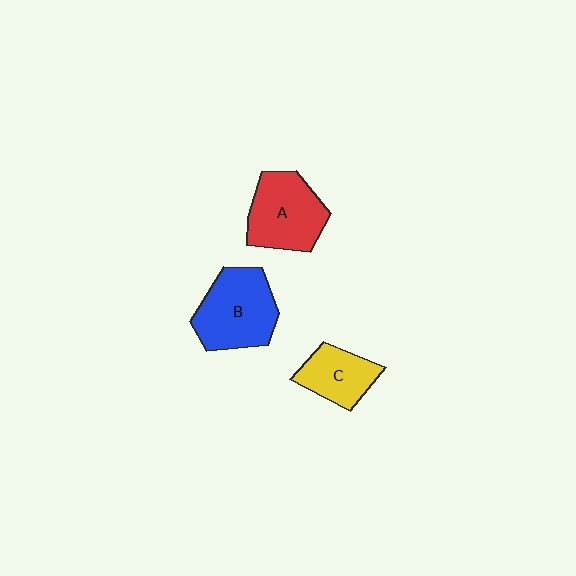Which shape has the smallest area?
Shape C (yellow).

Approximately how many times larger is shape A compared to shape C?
Approximately 1.4 times.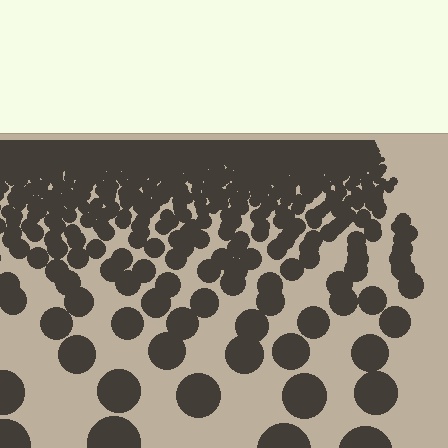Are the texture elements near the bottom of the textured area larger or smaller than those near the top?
Larger. Near the bottom, elements are closer to the viewer and appear at a bigger on-screen size.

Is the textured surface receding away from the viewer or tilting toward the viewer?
The surface is receding away from the viewer. Texture elements get smaller and denser toward the top.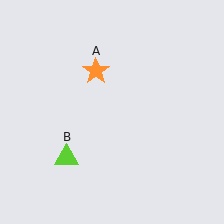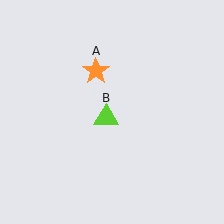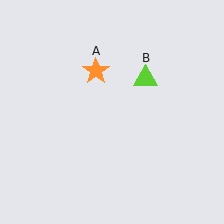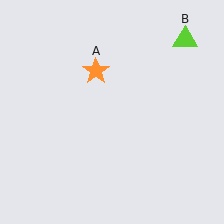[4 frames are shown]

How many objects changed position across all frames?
1 object changed position: lime triangle (object B).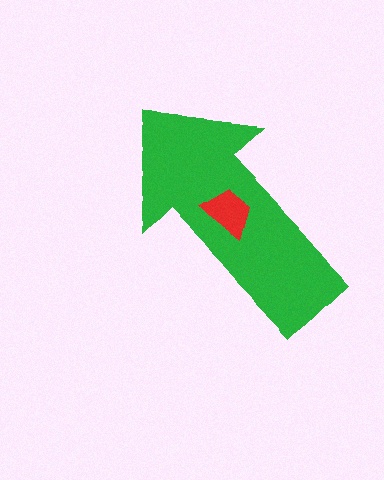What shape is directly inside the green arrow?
The red trapezoid.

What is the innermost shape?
The red trapezoid.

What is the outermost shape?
The green arrow.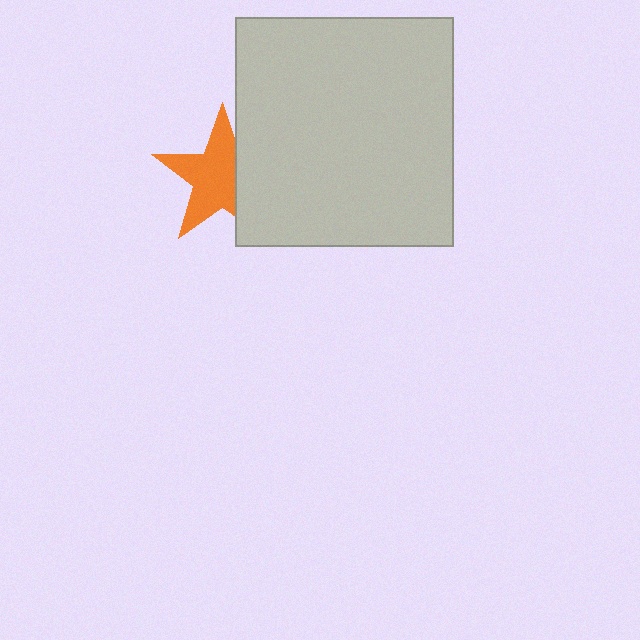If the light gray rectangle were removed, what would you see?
You would see the complete orange star.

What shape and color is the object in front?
The object in front is a light gray rectangle.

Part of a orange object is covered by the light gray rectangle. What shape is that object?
It is a star.